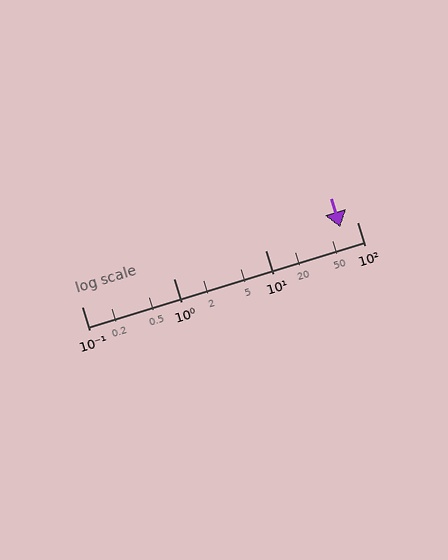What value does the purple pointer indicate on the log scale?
The pointer indicates approximately 66.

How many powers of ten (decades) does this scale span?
The scale spans 3 decades, from 0.1 to 100.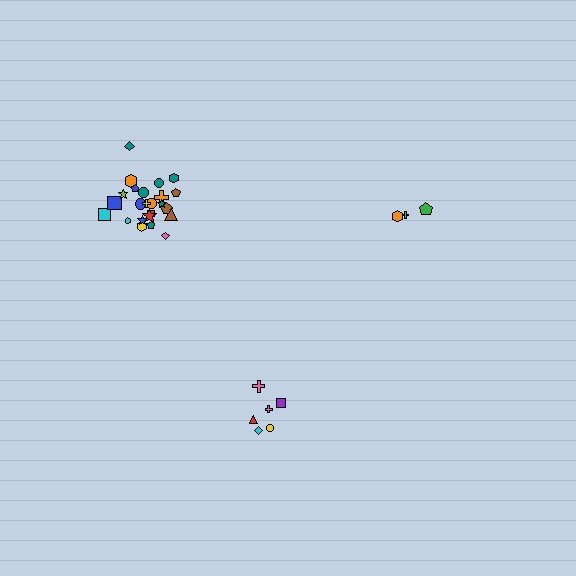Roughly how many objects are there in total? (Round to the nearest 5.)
Roughly 35 objects in total.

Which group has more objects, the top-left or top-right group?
The top-left group.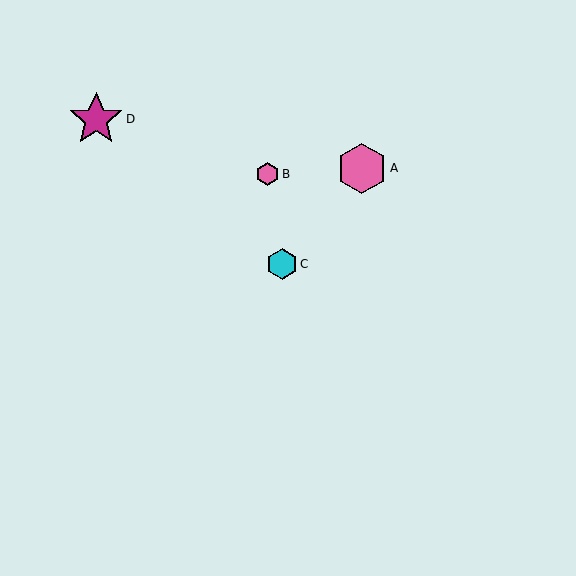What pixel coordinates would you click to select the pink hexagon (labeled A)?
Click at (362, 169) to select the pink hexagon A.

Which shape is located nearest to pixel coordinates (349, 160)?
The pink hexagon (labeled A) at (362, 169) is nearest to that location.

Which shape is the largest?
The magenta star (labeled D) is the largest.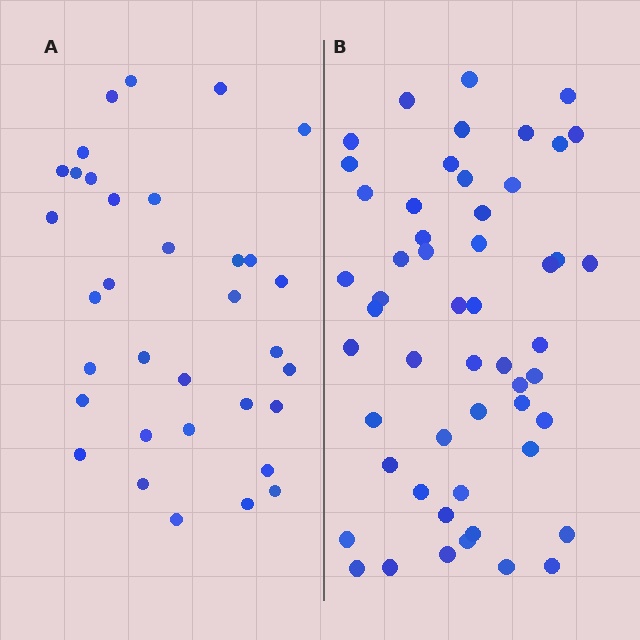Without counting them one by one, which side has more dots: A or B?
Region B (the right region) has more dots.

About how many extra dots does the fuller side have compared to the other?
Region B has approximately 20 more dots than region A.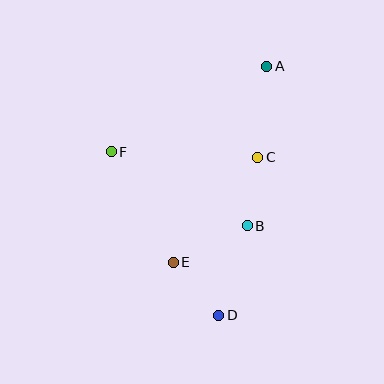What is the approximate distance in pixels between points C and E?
The distance between C and E is approximately 135 pixels.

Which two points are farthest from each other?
Points A and D are farthest from each other.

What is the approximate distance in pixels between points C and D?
The distance between C and D is approximately 163 pixels.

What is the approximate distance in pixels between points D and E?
The distance between D and E is approximately 70 pixels.